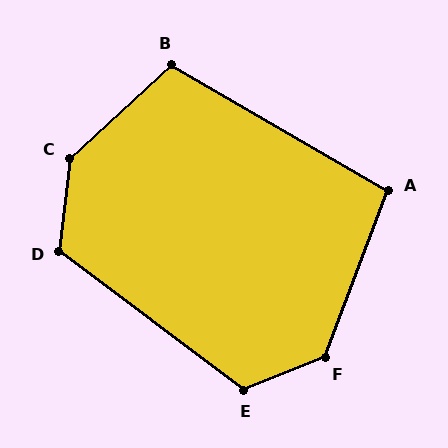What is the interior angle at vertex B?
Approximately 107 degrees (obtuse).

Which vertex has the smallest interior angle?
A, at approximately 99 degrees.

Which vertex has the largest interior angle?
C, at approximately 139 degrees.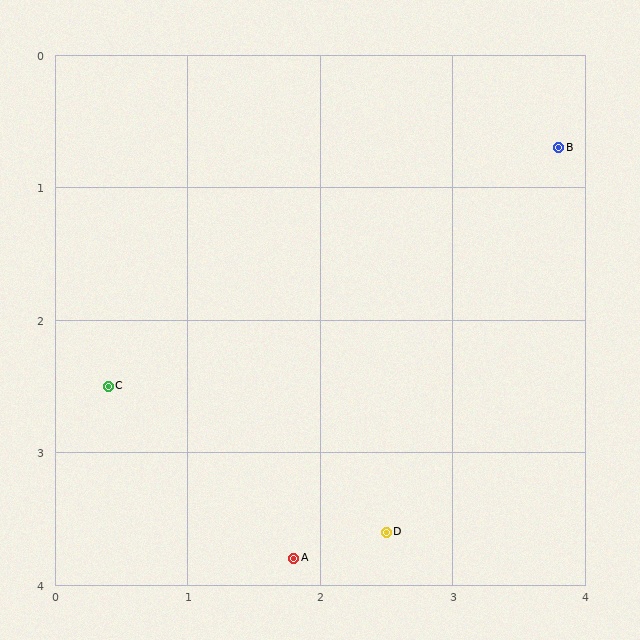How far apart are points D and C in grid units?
Points D and C are about 2.4 grid units apart.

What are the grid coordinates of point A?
Point A is at approximately (1.8, 3.8).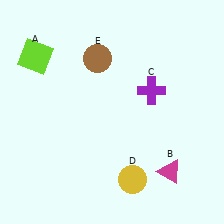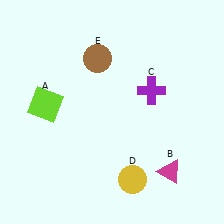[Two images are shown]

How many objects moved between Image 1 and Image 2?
1 object moved between the two images.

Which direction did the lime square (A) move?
The lime square (A) moved down.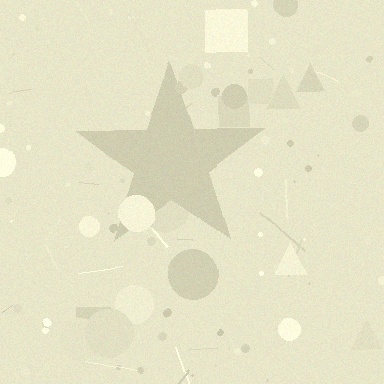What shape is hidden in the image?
A star is hidden in the image.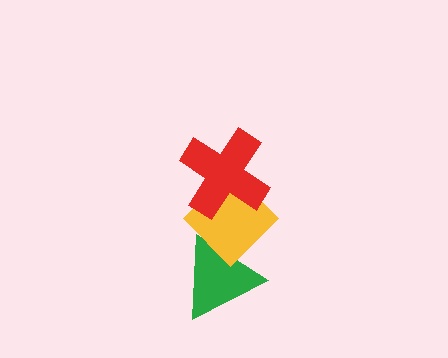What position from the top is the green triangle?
The green triangle is 3rd from the top.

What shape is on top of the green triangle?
The yellow diamond is on top of the green triangle.